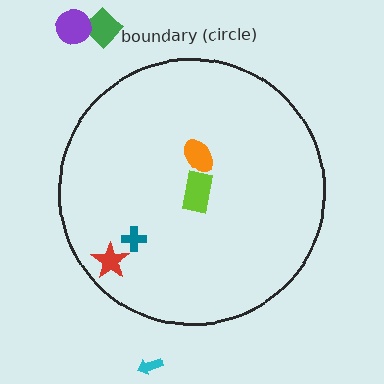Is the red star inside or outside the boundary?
Inside.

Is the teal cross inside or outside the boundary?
Inside.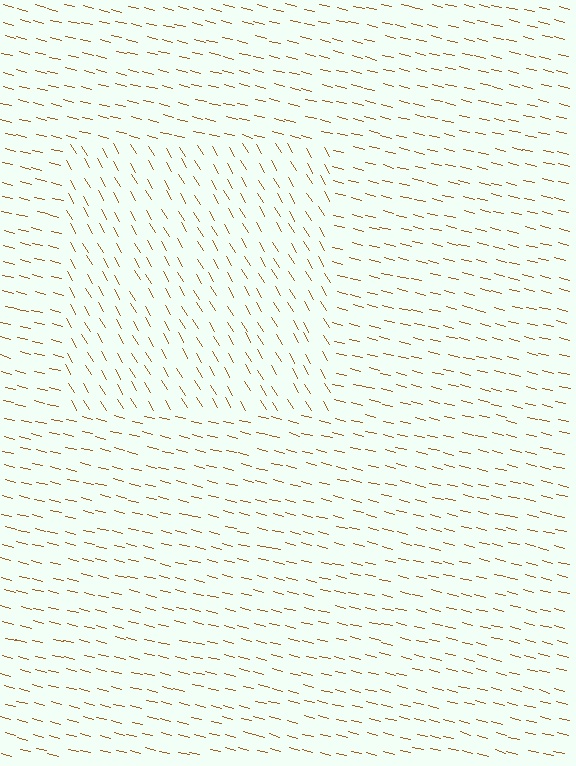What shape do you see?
I see a rectangle.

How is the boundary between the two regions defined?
The boundary is defined purely by a change in line orientation (approximately 45 degrees difference). All lines are the same color and thickness.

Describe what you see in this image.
The image is filled with small brown line segments. A rectangle region in the image has lines oriented differently from the surrounding lines, creating a visible texture boundary.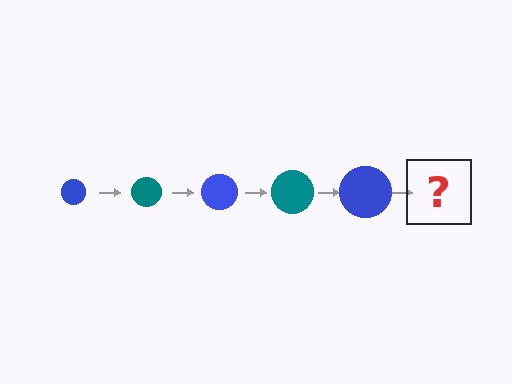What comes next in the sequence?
The next element should be a teal circle, larger than the previous one.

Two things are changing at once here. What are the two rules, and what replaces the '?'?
The two rules are that the circle grows larger each step and the color cycles through blue and teal. The '?' should be a teal circle, larger than the previous one.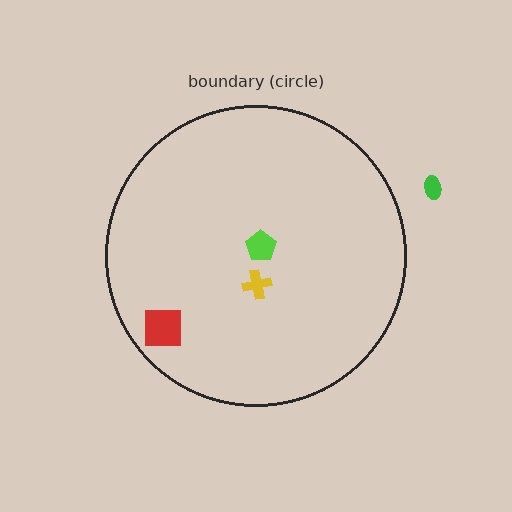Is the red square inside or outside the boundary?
Inside.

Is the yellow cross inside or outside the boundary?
Inside.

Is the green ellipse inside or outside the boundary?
Outside.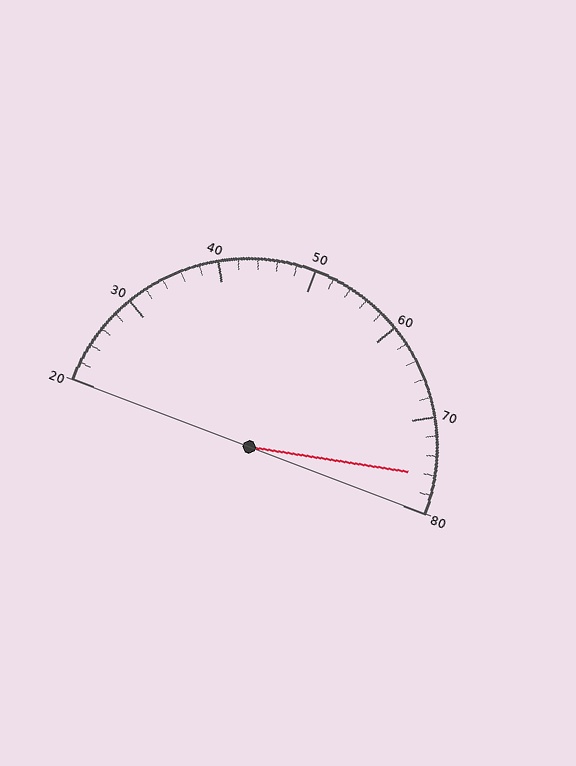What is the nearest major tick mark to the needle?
The nearest major tick mark is 80.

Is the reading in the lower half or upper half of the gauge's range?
The reading is in the upper half of the range (20 to 80).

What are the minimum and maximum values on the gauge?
The gauge ranges from 20 to 80.